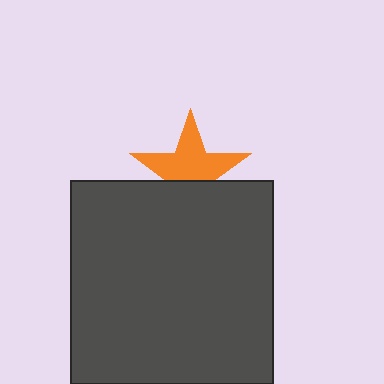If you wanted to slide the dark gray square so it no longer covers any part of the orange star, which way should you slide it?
Slide it down — that is the most direct way to separate the two shapes.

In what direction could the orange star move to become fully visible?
The orange star could move up. That would shift it out from behind the dark gray square entirely.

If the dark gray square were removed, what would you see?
You would see the complete orange star.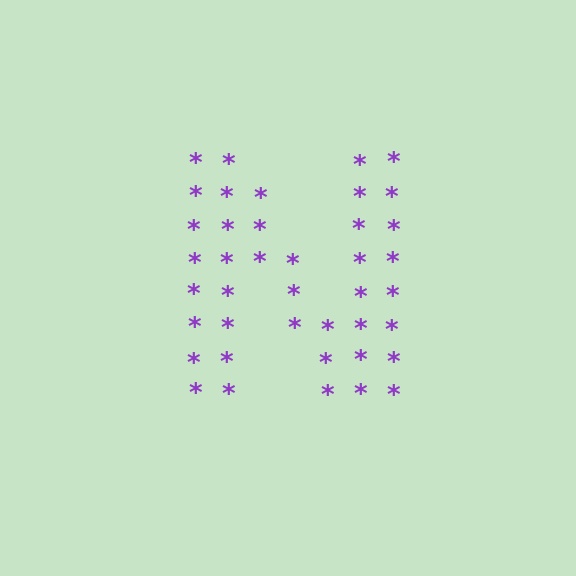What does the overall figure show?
The overall figure shows the letter N.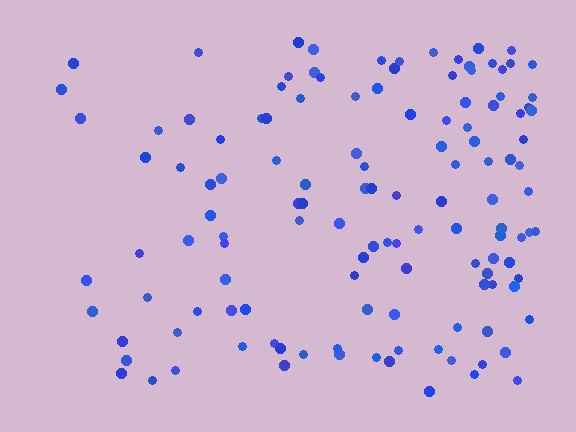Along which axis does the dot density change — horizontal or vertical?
Horizontal.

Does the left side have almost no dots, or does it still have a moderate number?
Still a moderate number, just noticeably fewer than the right.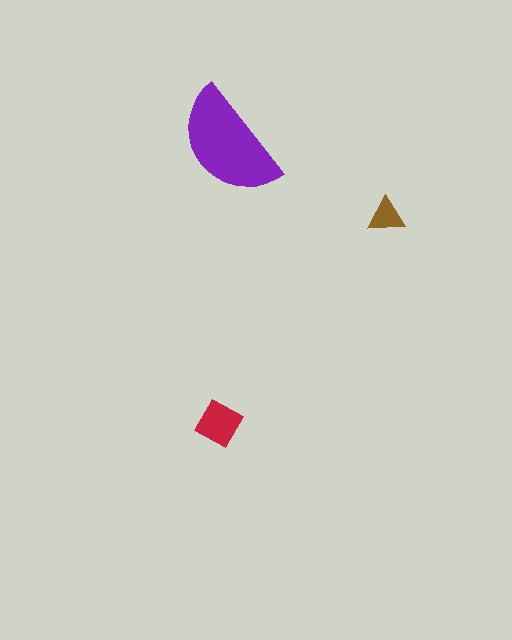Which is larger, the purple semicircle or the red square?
The purple semicircle.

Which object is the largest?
The purple semicircle.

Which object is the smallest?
The brown triangle.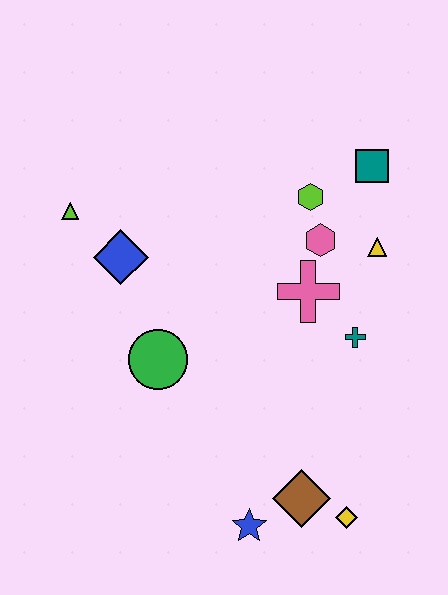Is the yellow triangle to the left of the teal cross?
No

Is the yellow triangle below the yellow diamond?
No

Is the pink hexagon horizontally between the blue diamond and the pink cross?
No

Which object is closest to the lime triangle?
The blue diamond is closest to the lime triangle.